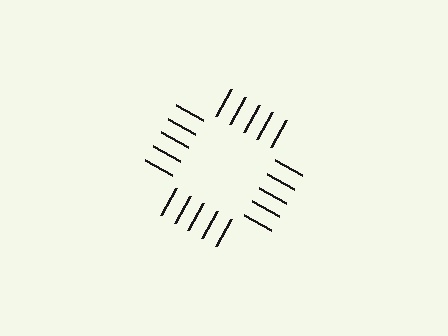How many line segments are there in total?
20 — 5 along each of the 4 edges.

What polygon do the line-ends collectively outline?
An illusory square — the line segments terminate on its edges but no continuous stroke is drawn.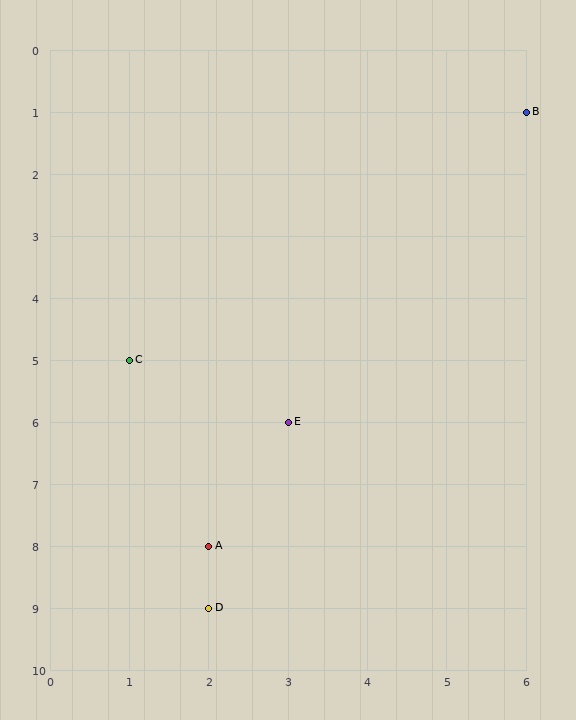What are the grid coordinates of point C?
Point C is at grid coordinates (1, 5).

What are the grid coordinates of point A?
Point A is at grid coordinates (2, 8).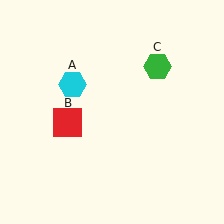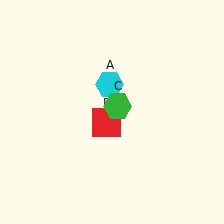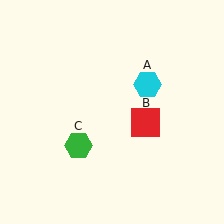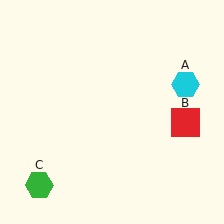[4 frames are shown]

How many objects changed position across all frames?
3 objects changed position: cyan hexagon (object A), red square (object B), green hexagon (object C).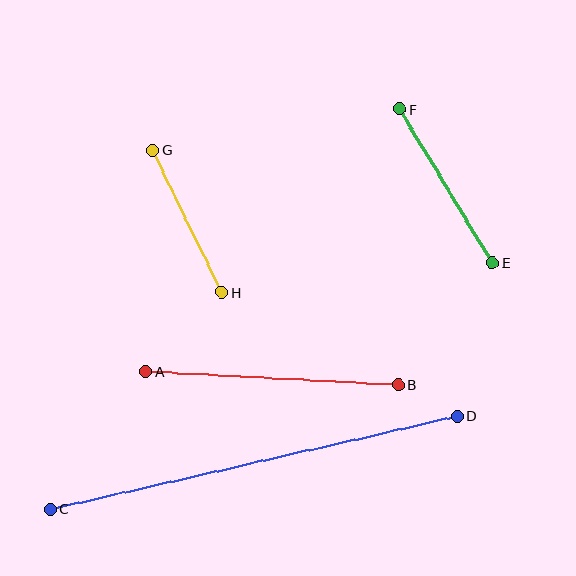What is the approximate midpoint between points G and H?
The midpoint is at approximately (187, 221) pixels.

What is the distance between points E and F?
The distance is approximately 180 pixels.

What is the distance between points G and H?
The distance is approximately 158 pixels.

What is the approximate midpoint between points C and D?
The midpoint is at approximately (254, 463) pixels.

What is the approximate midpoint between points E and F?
The midpoint is at approximately (446, 186) pixels.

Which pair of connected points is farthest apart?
Points C and D are farthest apart.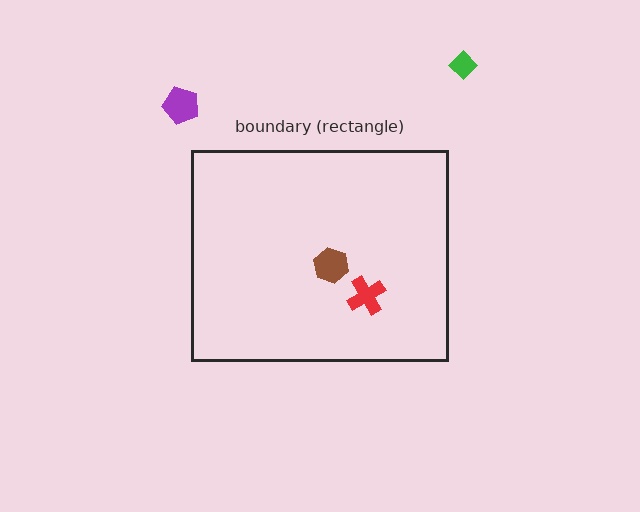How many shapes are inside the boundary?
2 inside, 2 outside.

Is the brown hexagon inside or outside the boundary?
Inside.